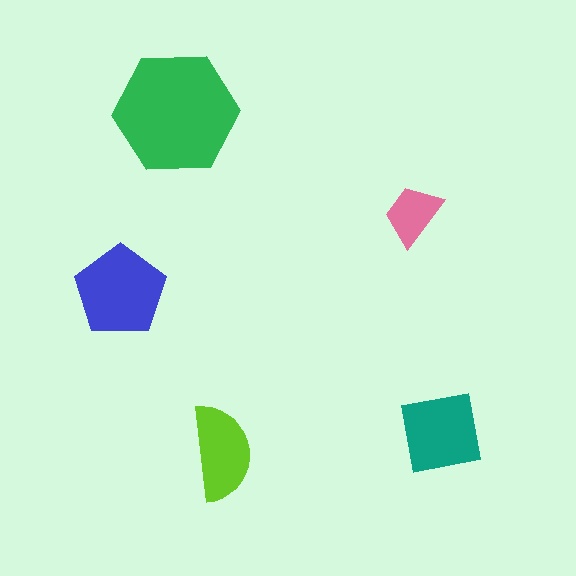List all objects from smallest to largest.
The pink trapezoid, the lime semicircle, the teal square, the blue pentagon, the green hexagon.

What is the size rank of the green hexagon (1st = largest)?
1st.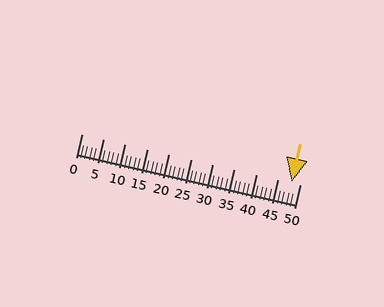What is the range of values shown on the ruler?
The ruler shows values from 0 to 50.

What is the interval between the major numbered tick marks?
The major tick marks are spaced 5 units apart.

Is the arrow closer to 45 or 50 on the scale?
The arrow is closer to 50.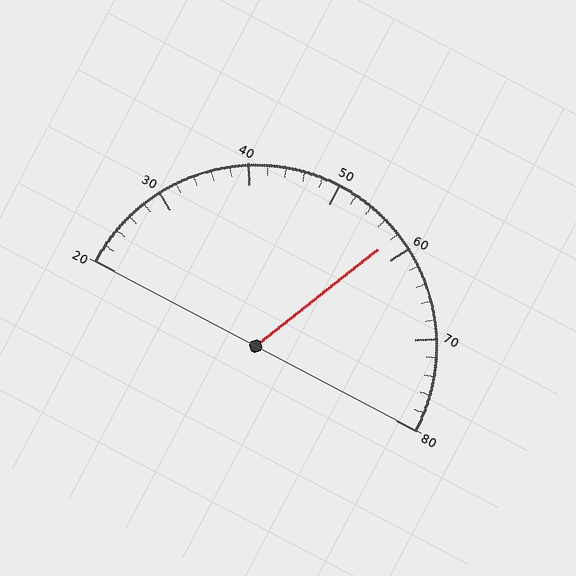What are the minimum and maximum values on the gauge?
The gauge ranges from 20 to 80.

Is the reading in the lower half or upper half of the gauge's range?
The reading is in the upper half of the range (20 to 80).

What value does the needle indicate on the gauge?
The needle indicates approximately 58.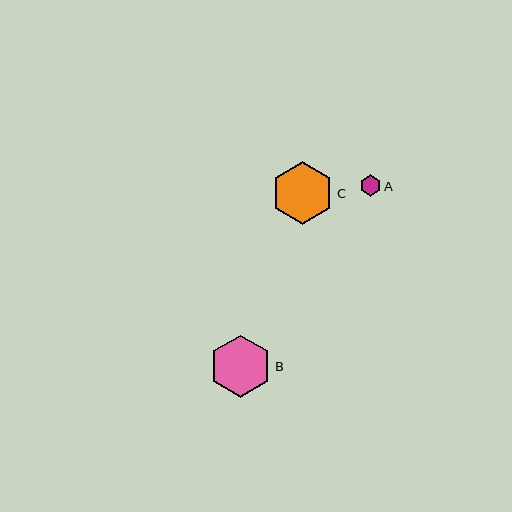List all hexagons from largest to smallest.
From largest to smallest: C, B, A.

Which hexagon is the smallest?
Hexagon A is the smallest with a size of approximately 21 pixels.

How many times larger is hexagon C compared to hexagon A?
Hexagon C is approximately 2.9 times the size of hexagon A.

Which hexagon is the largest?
Hexagon C is the largest with a size of approximately 63 pixels.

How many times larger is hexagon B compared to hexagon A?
Hexagon B is approximately 2.9 times the size of hexagon A.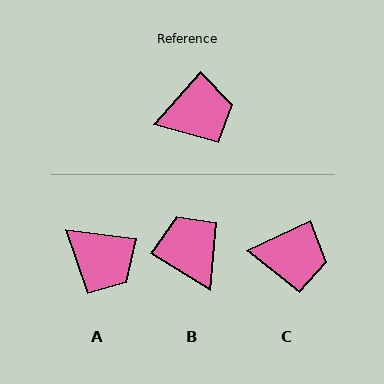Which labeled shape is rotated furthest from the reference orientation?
B, about 100 degrees away.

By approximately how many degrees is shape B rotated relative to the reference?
Approximately 100 degrees counter-clockwise.